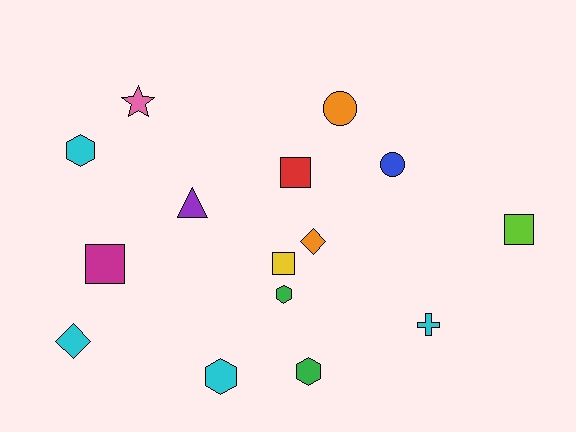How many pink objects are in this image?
There is 1 pink object.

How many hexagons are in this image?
There are 4 hexagons.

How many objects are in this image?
There are 15 objects.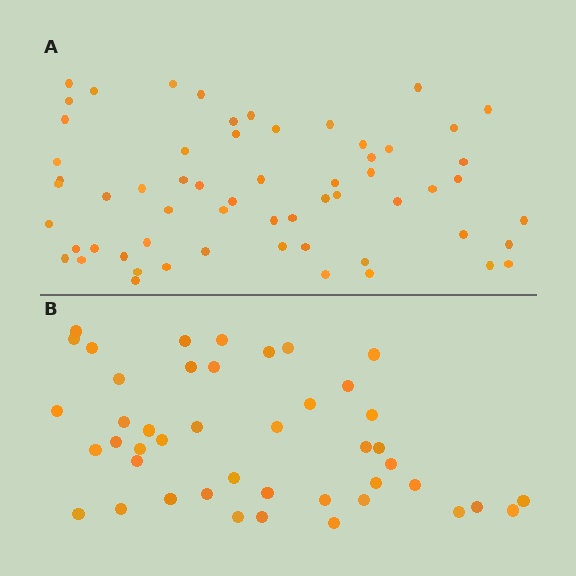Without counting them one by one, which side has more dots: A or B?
Region A (the top region) has more dots.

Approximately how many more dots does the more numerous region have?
Region A has approximately 15 more dots than region B.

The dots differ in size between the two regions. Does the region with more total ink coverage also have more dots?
No. Region B has more total ink coverage because its dots are larger, but region A actually contains more individual dots. Total area can be misleading — the number of items is what matters here.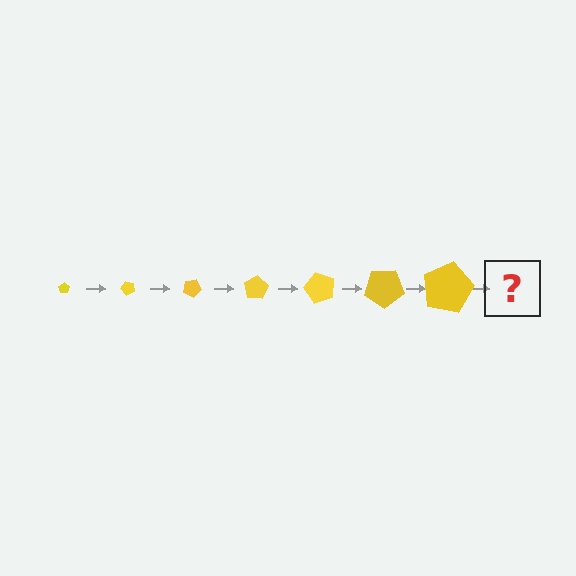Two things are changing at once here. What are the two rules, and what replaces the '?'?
The two rules are that the pentagon grows larger each step and it rotates 50 degrees each step. The '?' should be a pentagon, larger than the previous one and rotated 350 degrees from the start.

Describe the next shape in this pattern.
It should be a pentagon, larger than the previous one and rotated 350 degrees from the start.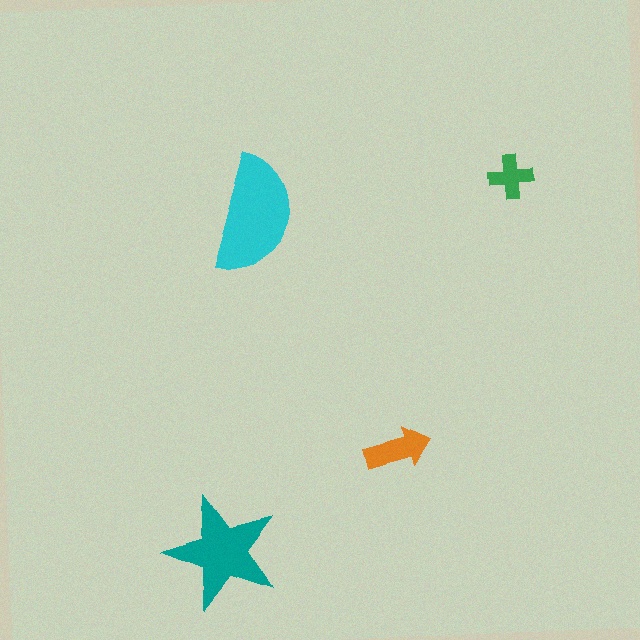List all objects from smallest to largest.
The green cross, the orange arrow, the teal star, the cyan semicircle.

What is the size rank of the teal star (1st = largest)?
2nd.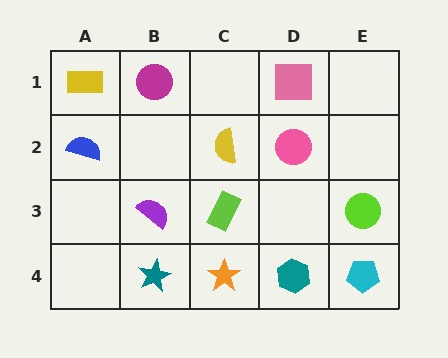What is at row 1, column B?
A magenta circle.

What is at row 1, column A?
A yellow rectangle.